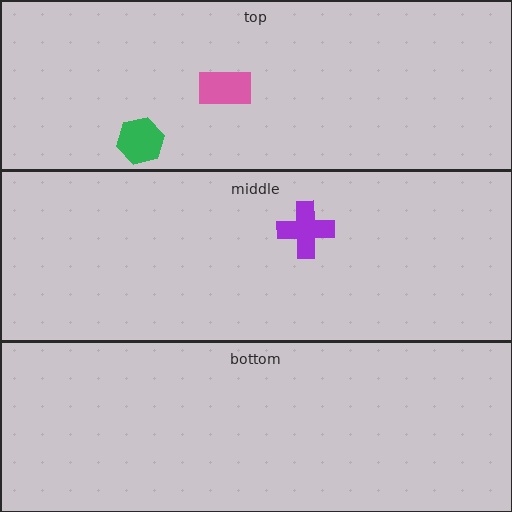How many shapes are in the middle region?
1.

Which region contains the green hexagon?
The top region.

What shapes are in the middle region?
The purple cross.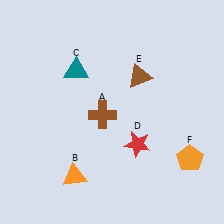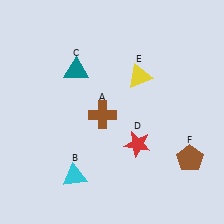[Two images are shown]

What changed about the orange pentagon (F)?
In Image 1, F is orange. In Image 2, it changed to brown.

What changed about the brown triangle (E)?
In Image 1, E is brown. In Image 2, it changed to yellow.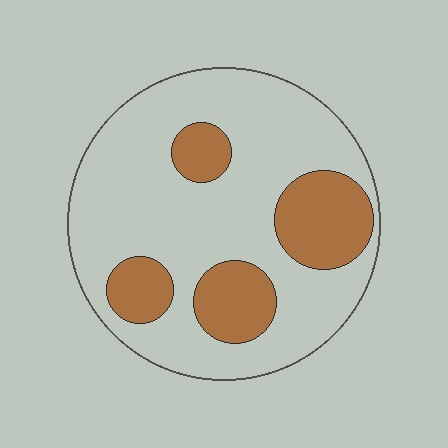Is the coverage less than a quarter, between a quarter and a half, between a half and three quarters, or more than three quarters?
Between a quarter and a half.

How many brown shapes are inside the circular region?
4.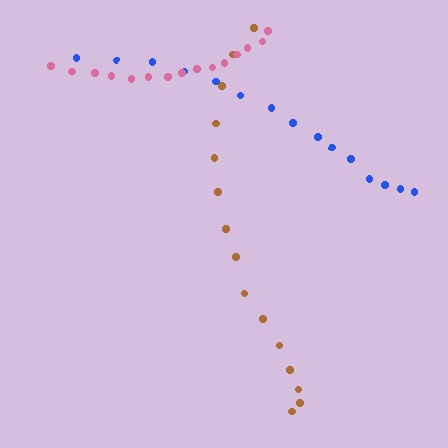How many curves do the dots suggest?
There are 3 distinct paths.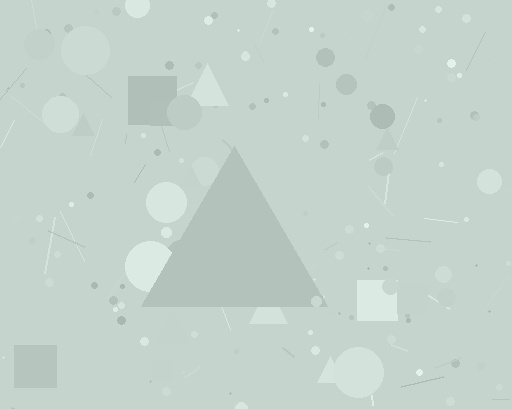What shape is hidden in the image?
A triangle is hidden in the image.